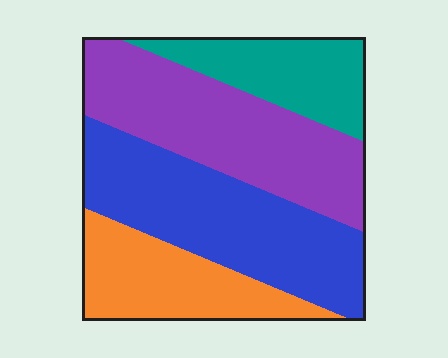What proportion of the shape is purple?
Purple takes up between a sixth and a third of the shape.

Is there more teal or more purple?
Purple.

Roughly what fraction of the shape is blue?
Blue takes up between a sixth and a third of the shape.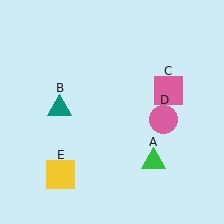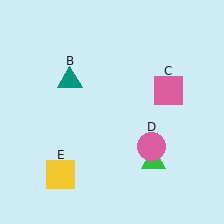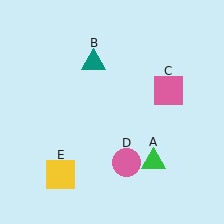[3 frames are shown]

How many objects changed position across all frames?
2 objects changed position: teal triangle (object B), pink circle (object D).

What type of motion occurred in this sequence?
The teal triangle (object B), pink circle (object D) rotated clockwise around the center of the scene.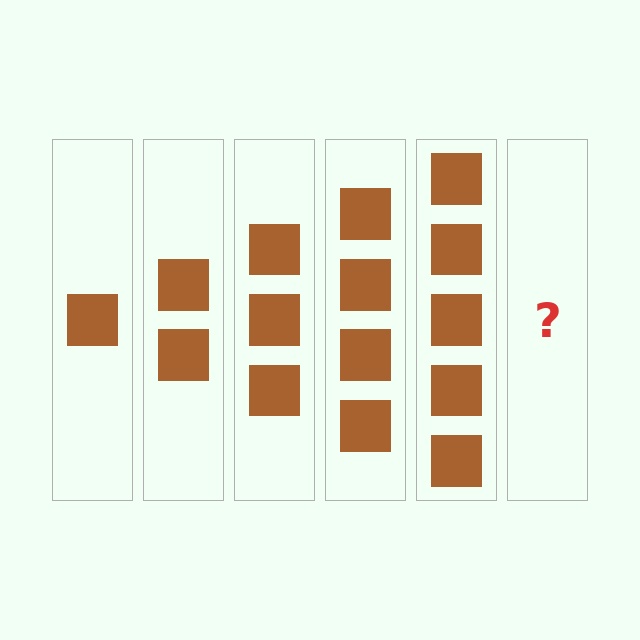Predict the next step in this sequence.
The next step is 6 squares.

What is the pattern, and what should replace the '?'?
The pattern is that each step adds one more square. The '?' should be 6 squares.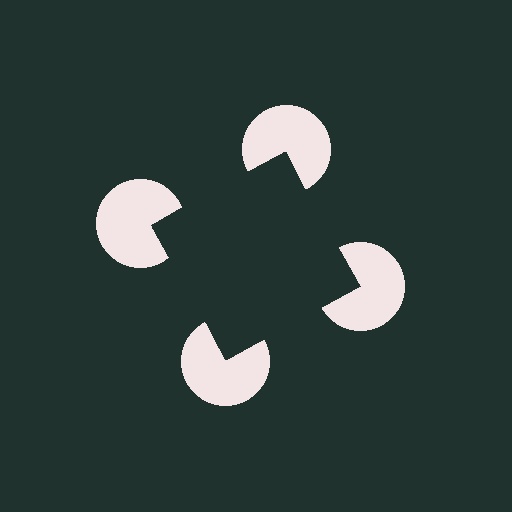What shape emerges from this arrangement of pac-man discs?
An illusory square — its edges are inferred from the aligned wedge cuts in the pac-man discs, not physically drawn.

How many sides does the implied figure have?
4 sides.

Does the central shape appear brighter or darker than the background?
It typically appears slightly darker than the background, even though no actual brightness change is drawn.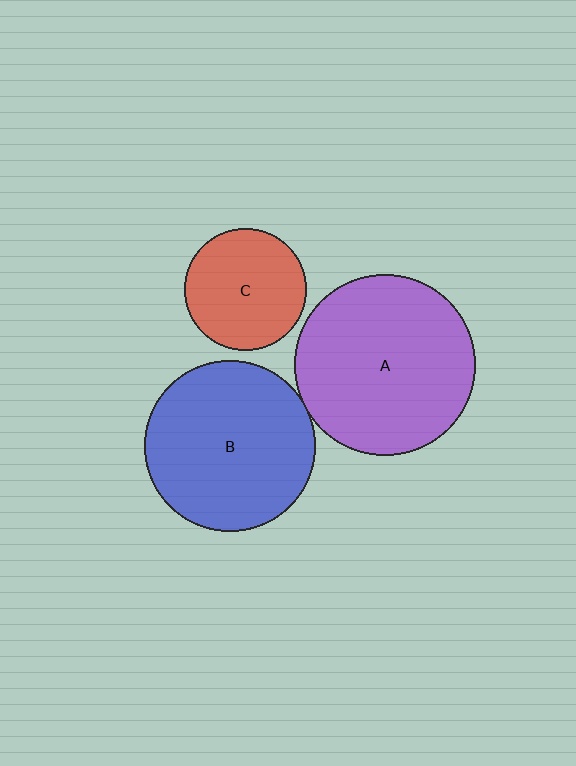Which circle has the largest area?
Circle A (purple).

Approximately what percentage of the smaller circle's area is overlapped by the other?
Approximately 5%.